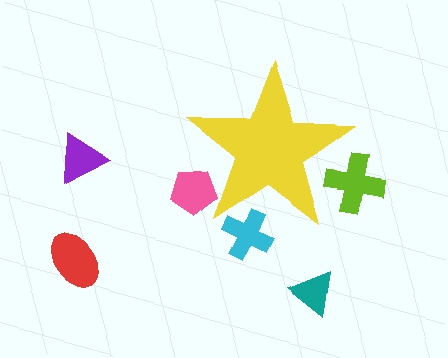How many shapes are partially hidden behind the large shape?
3 shapes are partially hidden.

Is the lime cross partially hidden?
Yes, the lime cross is partially hidden behind the yellow star.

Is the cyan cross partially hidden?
Yes, the cyan cross is partially hidden behind the yellow star.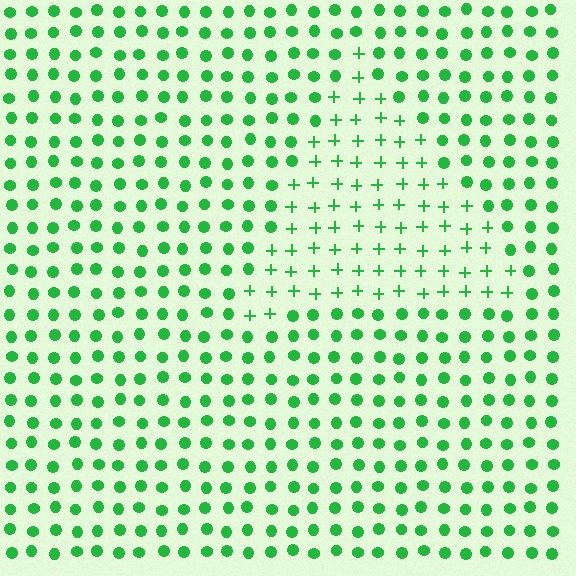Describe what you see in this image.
The image is filled with small green elements arranged in a uniform grid. A triangle-shaped region contains plus signs, while the surrounding area contains circles. The boundary is defined purely by the change in element shape.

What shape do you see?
I see a triangle.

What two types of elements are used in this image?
The image uses plus signs inside the triangle region and circles outside it.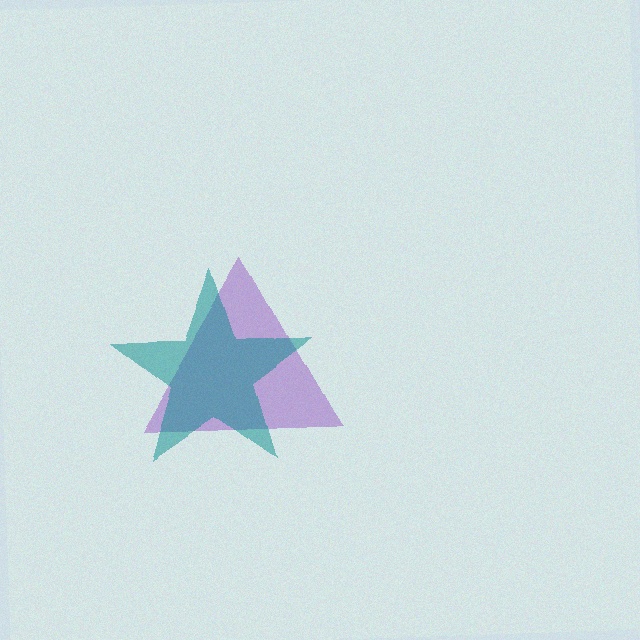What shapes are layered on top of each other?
The layered shapes are: a purple triangle, a teal star.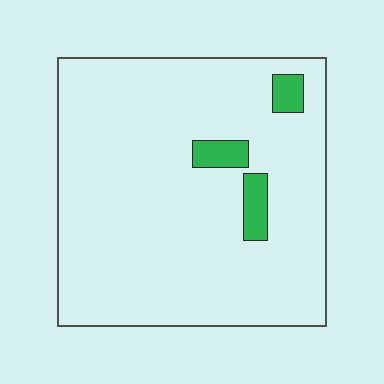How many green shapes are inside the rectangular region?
3.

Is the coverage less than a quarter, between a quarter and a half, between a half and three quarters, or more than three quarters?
Less than a quarter.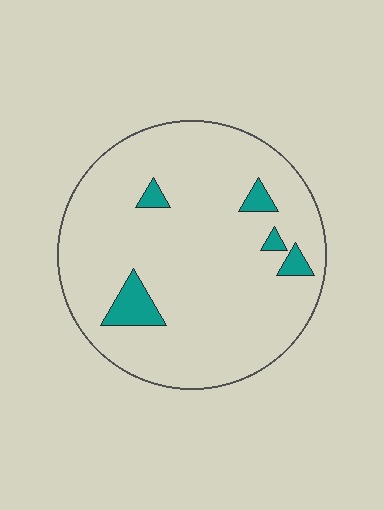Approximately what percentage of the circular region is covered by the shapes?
Approximately 10%.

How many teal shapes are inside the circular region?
5.